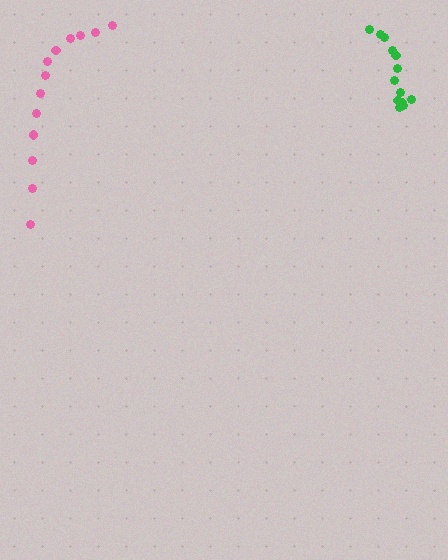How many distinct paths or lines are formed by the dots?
There are 2 distinct paths.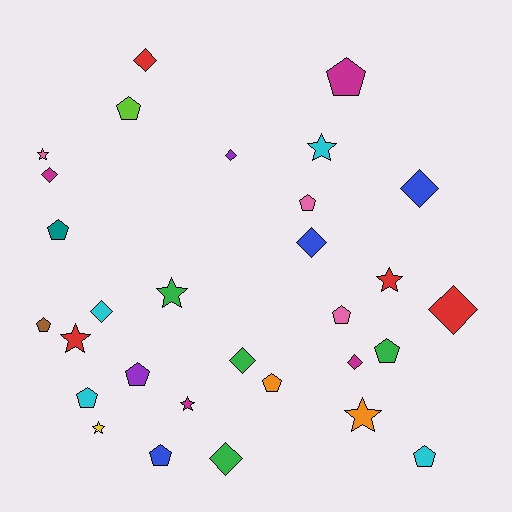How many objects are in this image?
There are 30 objects.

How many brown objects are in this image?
There is 1 brown object.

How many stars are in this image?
There are 8 stars.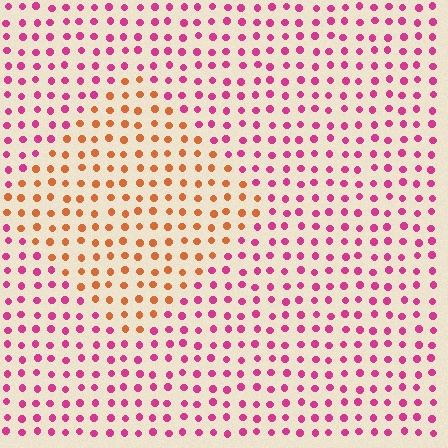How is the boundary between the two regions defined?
The boundary is defined purely by a slight shift in hue (about 55 degrees). Spacing, size, and orientation are identical on both sides.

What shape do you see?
I see a diamond.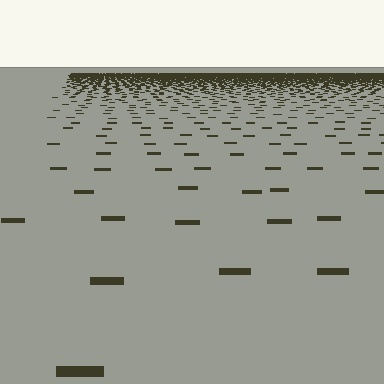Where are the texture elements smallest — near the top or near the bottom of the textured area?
Near the top.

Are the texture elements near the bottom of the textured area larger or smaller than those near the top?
Larger. Near the bottom, elements are closer to the viewer and appear at a bigger on-screen size.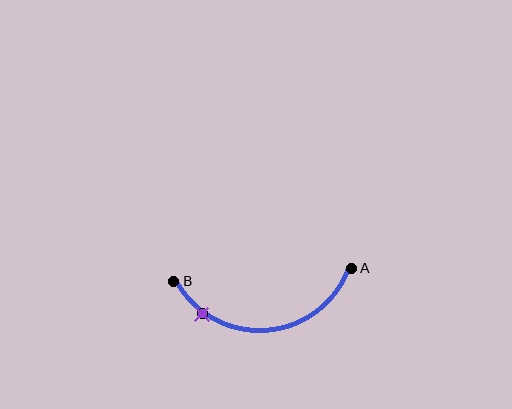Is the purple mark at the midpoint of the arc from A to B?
No. The purple mark lies on the arc but is closer to endpoint B. The arc midpoint would be at the point on the curve equidistant along the arc from both A and B.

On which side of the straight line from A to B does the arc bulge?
The arc bulges below the straight line connecting A and B.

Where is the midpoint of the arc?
The arc midpoint is the point on the curve farthest from the straight line joining A and B. It sits below that line.